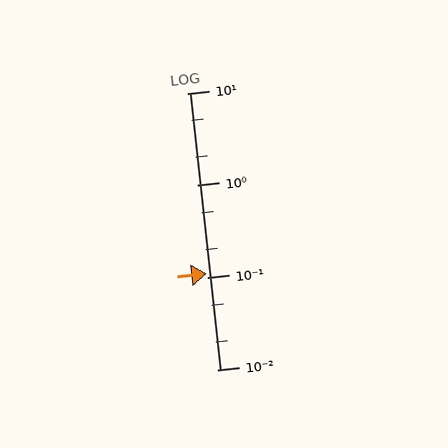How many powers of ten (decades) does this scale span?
The scale spans 3 decades, from 0.01 to 10.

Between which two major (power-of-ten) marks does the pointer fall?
The pointer is between 0.1 and 1.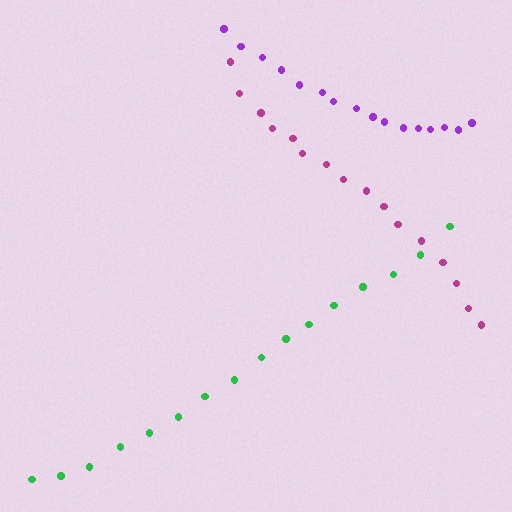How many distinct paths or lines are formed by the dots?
There are 3 distinct paths.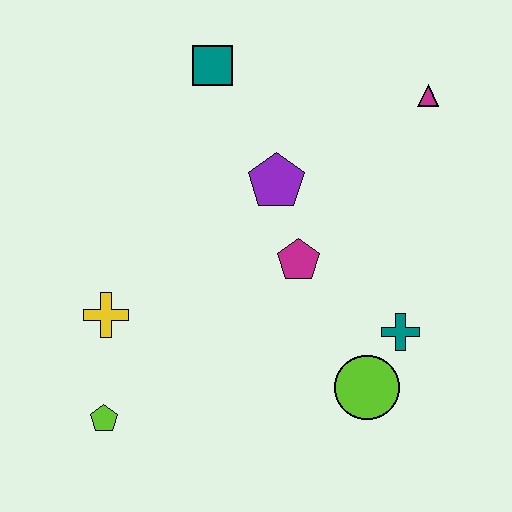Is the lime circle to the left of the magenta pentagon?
No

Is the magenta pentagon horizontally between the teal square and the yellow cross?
No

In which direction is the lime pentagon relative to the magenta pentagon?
The lime pentagon is to the left of the magenta pentagon.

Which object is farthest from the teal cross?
The teal square is farthest from the teal cross.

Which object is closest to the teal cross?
The lime circle is closest to the teal cross.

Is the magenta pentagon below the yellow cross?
No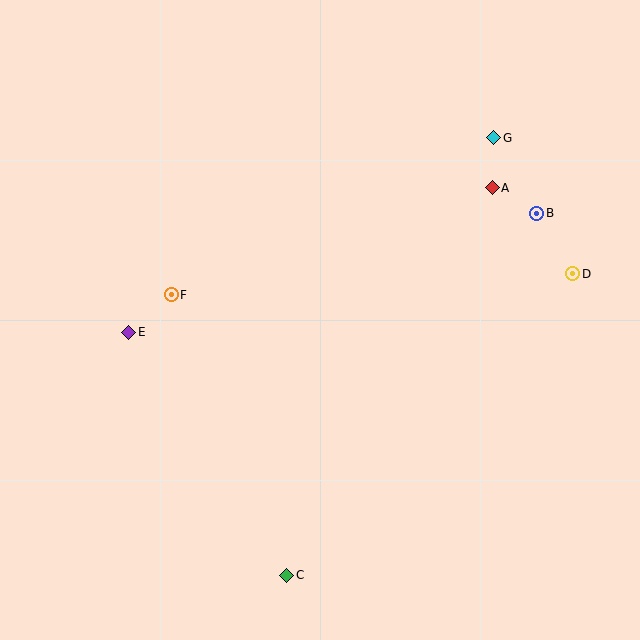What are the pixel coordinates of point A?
Point A is at (492, 188).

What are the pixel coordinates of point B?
Point B is at (537, 213).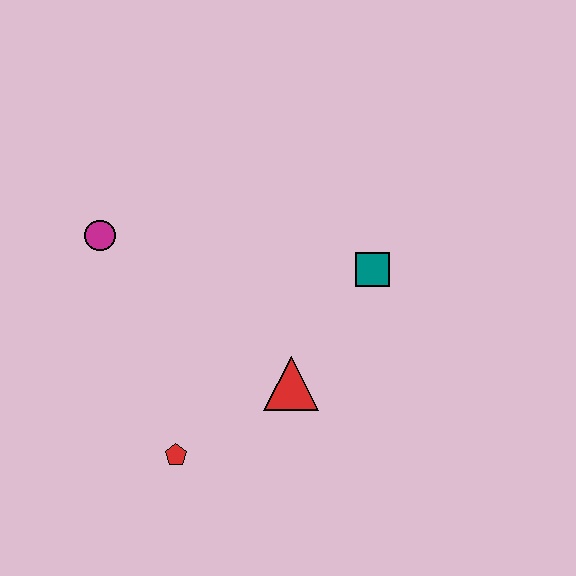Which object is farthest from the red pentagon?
The teal square is farthest from the red pentagon.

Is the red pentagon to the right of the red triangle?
No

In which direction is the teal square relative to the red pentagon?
The teal square is to the right of the red pentagon.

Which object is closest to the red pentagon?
The red triangle is closest to the red pentagon.